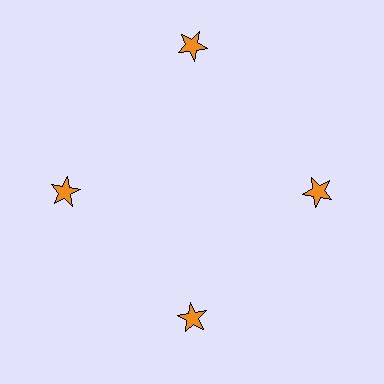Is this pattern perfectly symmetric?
No. The 4 orange stars are arranged in a ring, but one element near the 12 o'clock position is pushed outward from the center, breaking the 4-fold rotational symmetry.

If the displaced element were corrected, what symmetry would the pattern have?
It would have 4-fold rotational symmetry — the pattern would map onto itself every 90 degrees.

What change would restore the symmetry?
The symmetry would be restored by moving it inward, back onto the ring so that all 4 stars sit at equal angles and equal distance from the center.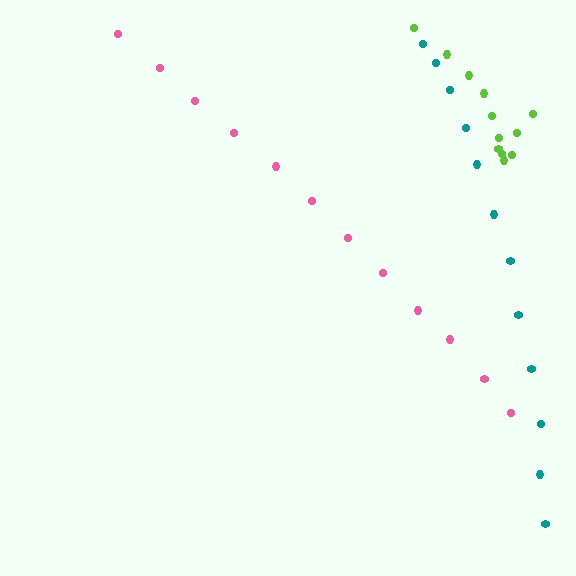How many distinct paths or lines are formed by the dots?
There are 3 distinct paths.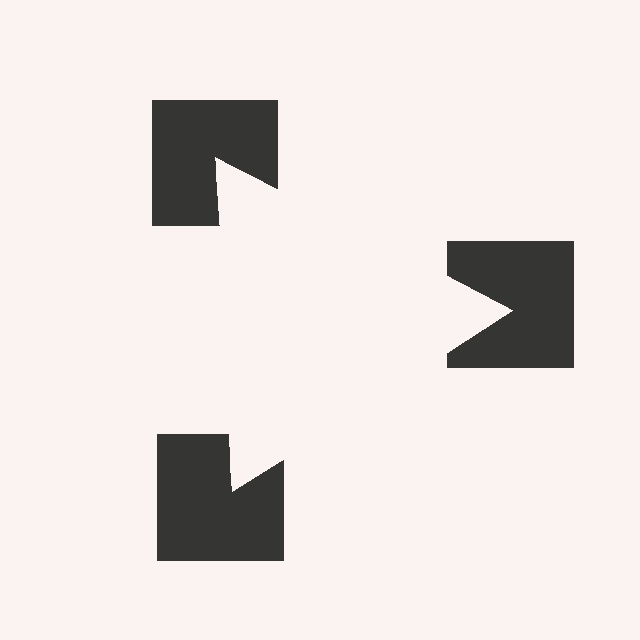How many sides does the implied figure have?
3 sides.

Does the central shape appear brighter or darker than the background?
It typically appears slightly brighter than the background, even though no actual brightness change is drawn.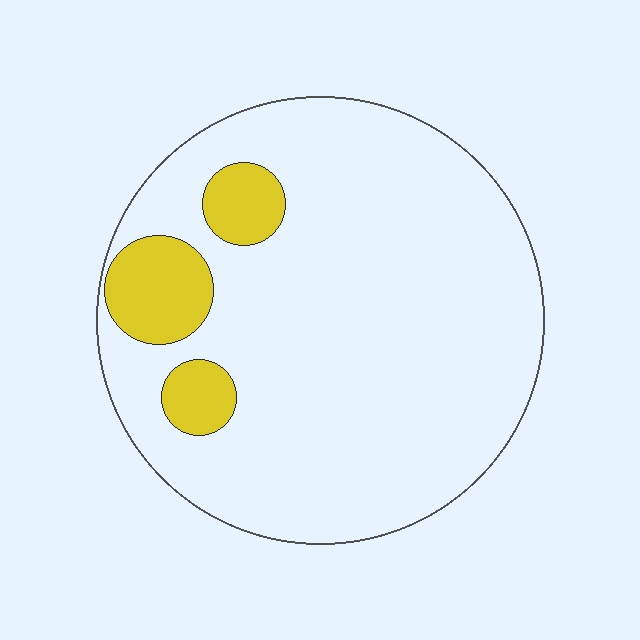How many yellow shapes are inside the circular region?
3.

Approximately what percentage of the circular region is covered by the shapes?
Approximately 10%.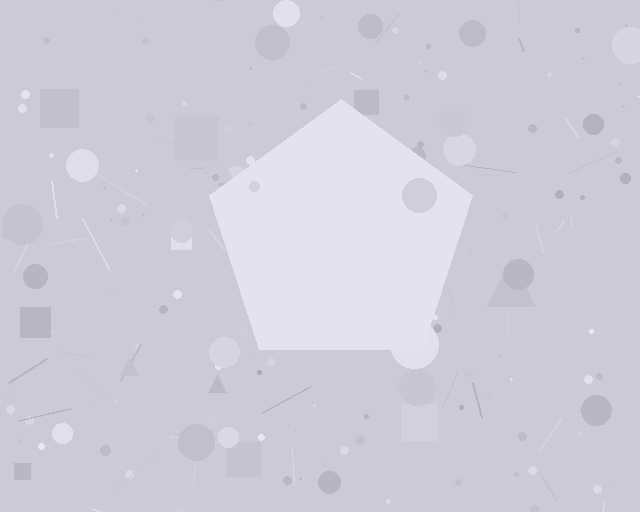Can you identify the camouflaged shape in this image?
The camouflaged shape is a pentagon.